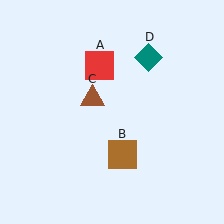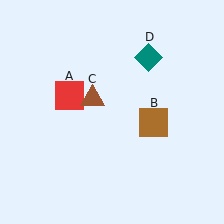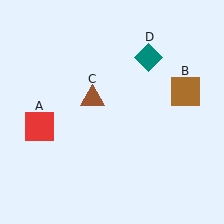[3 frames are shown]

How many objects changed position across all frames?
2 objects changed position: red square (object A), brown square (object B).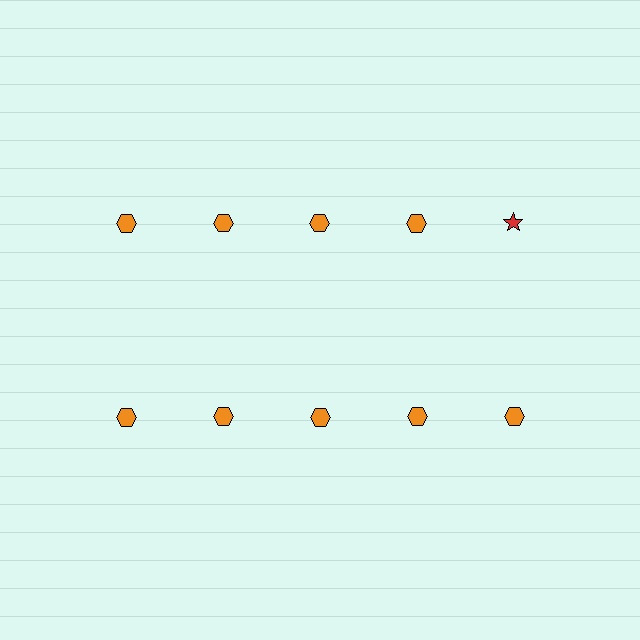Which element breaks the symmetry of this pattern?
The red star in the top row, rightmost column breaks the symmetry. All other shapes are orange hexagons.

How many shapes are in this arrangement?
There are 10 shapes arranged in a grid pattern.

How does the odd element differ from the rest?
It differs in both color (red instead of orange) and shape (star instead of hexagon).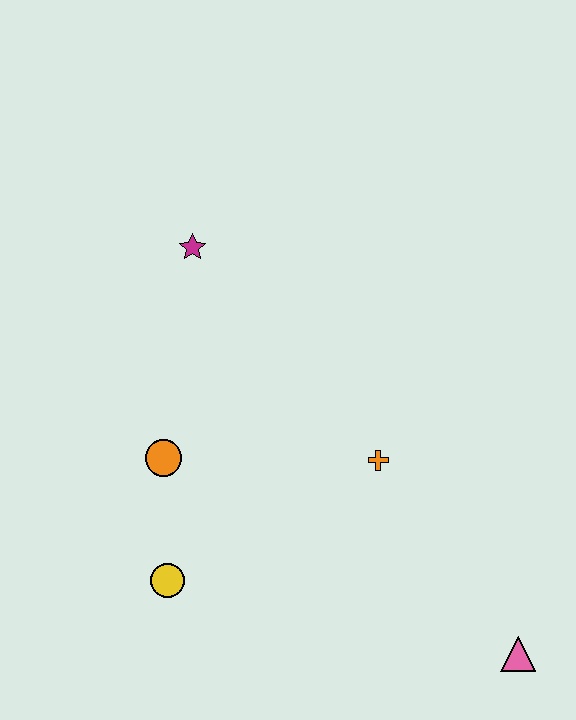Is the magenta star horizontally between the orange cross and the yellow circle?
Yes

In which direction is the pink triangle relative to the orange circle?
The pink triangle is to the right of the orange circle.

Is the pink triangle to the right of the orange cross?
Yes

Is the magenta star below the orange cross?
No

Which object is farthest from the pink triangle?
The magenta star is farthest from the pink triangle.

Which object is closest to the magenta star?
The orange circle is closest to the magenta star.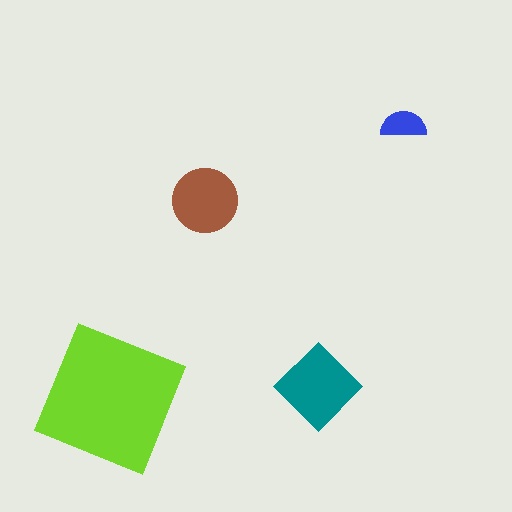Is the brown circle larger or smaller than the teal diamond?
Smaller.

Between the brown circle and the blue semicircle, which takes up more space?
The brown circle.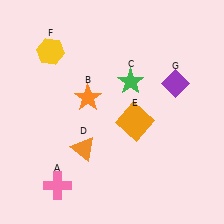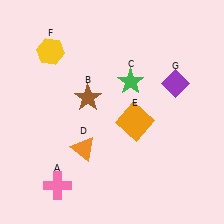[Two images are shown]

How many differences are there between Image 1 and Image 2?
There is 1 difference between the two images.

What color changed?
The star (B) changed from orange in Image 1 to brown in Image 2.